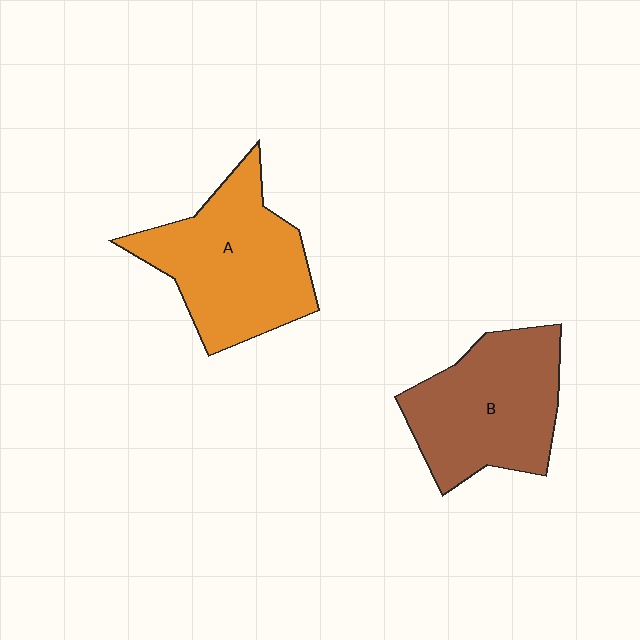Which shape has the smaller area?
Shape B (brown).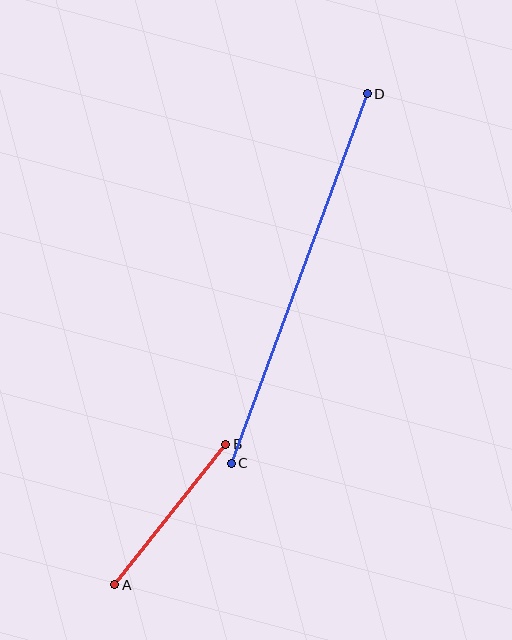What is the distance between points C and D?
The distance is approximately 394 pixels.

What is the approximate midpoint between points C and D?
The midpoint is at approximately (299, 278) pixels.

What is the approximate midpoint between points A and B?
The midpoint is at approximately (170, 515) pixels.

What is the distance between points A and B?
The distance is approximately 179 pixels.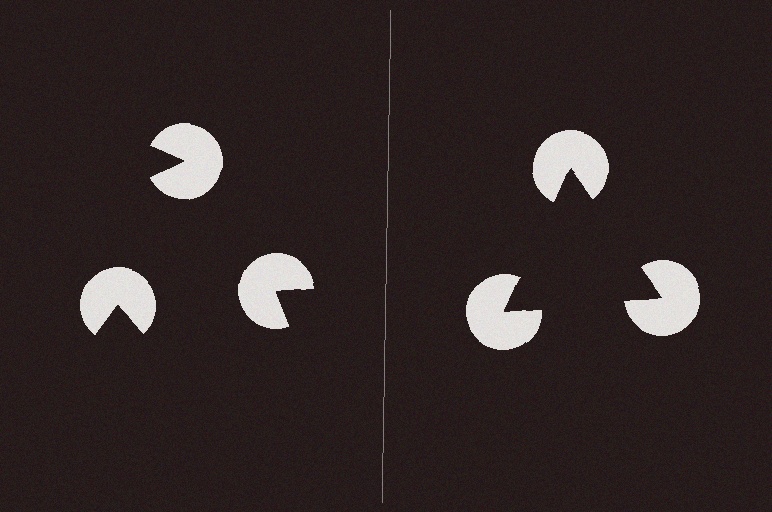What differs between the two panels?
The pac-man discs are positioned identically on both sides; only the wedge orientations differ. On the right they align to a triangle; on the left they are misaligned.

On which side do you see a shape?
An illusory triangle appears on the right side. On the left side the wedge cuts are rotated, so no coherent shape forms.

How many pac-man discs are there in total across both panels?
6 — 3 on each side.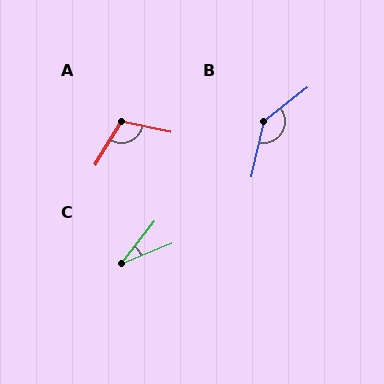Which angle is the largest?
B, at approximately 141 degrees.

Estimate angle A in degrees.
Approximately 109 degrees.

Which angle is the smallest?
C, at approximately 30 degrees.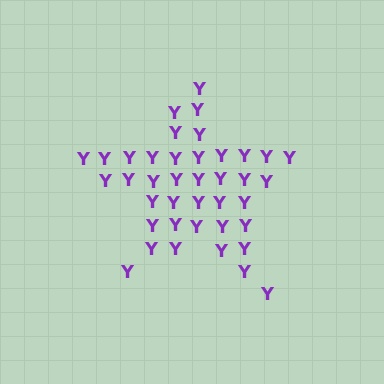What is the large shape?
The large shape is a star.